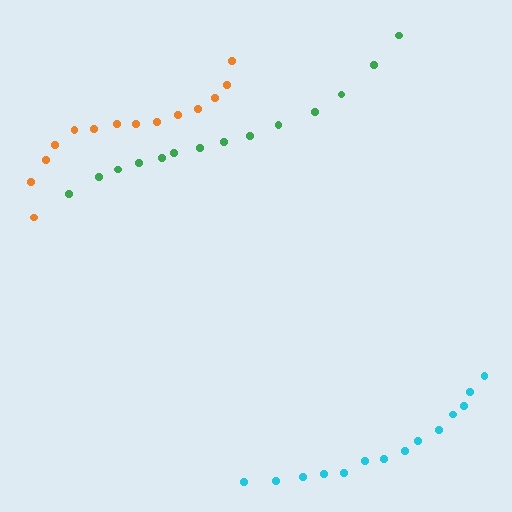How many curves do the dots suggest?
There are 3 distinct paths.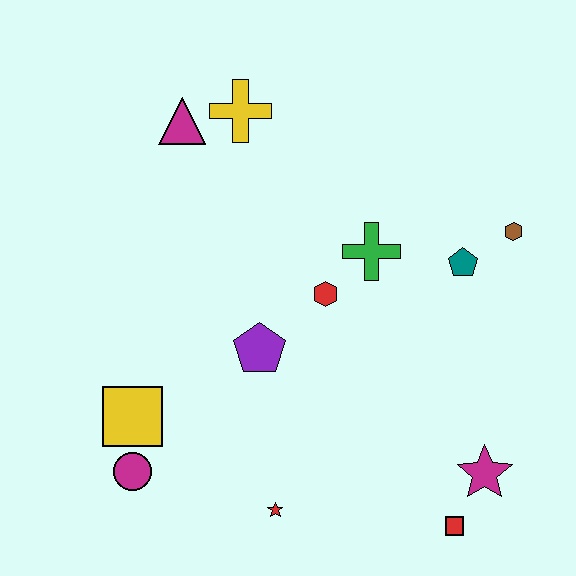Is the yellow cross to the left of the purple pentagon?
Yes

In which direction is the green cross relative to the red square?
The green cross is above the red square.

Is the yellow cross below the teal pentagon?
No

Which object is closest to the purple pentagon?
The red hexagon is closest to the purple pentagon.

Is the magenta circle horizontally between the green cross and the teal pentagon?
No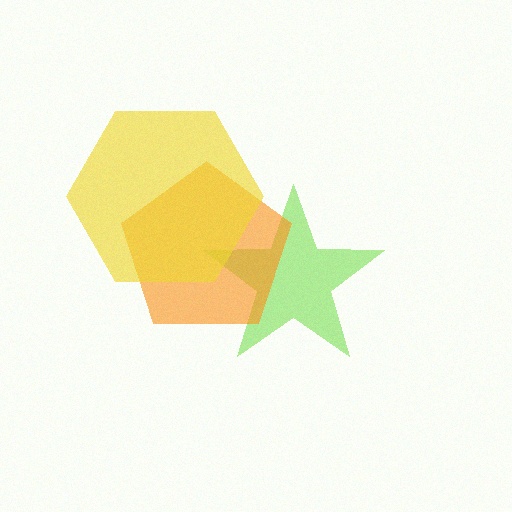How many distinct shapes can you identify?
There are 3 distinct shapes: a lime star, an orange pentagon, a yellow hexagon.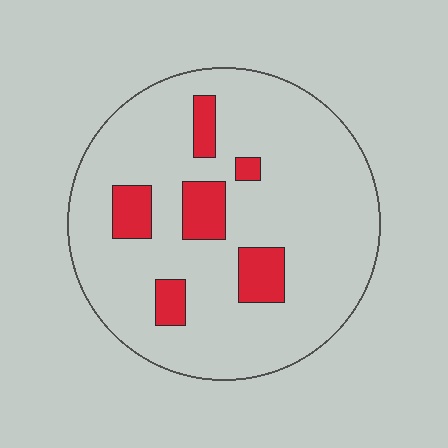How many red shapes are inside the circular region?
6.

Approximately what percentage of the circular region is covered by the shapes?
Approximately 15%.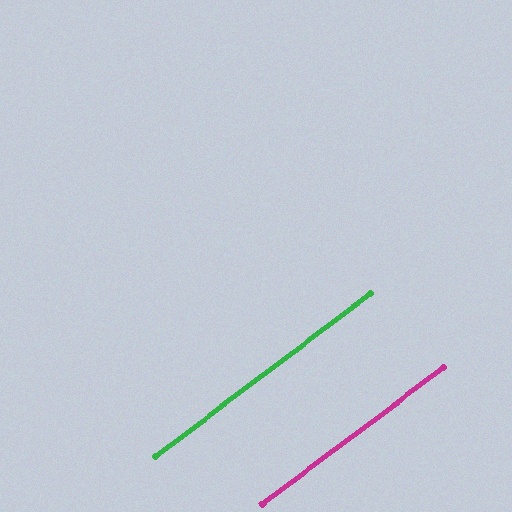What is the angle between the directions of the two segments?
Approximately 0 degrees.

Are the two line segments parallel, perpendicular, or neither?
Parallel — their directions differ by only 0.4°.